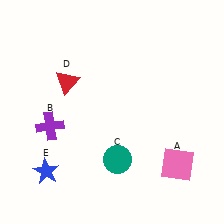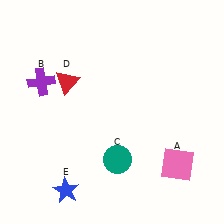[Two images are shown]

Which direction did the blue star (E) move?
The blue star (E) moved right.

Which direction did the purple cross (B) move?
The purple cross (B) moved up.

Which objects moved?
The objects that moved are: the purple cross (B), the blue star (E).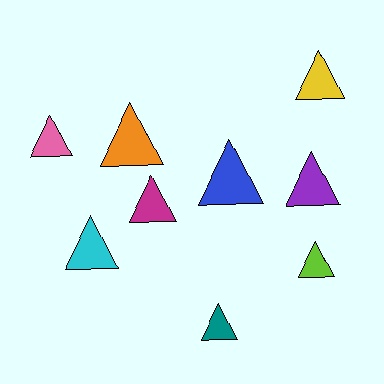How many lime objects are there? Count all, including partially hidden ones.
There is 1 lime object.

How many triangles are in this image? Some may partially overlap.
There are 9 triangles.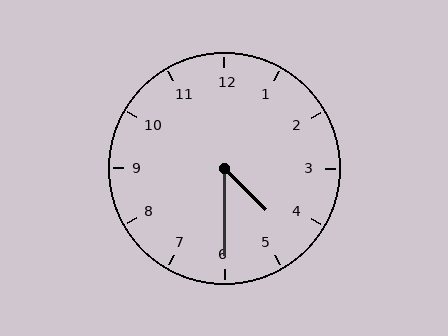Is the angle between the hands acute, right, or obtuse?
It is acute.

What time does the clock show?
4:30.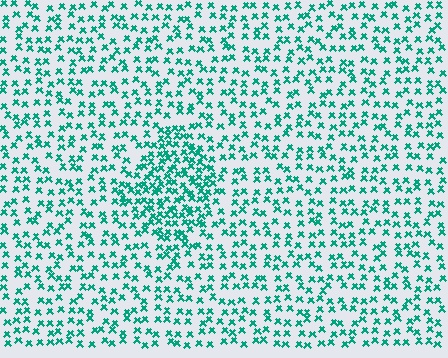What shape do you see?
I see a diamond.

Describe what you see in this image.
The image contains small teal elements arranged at two different densities. A diamond-shaped region is visible where the elements are more densely packed than the surrounding area.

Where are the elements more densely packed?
The elements are more densely packed inside the diamond boundary.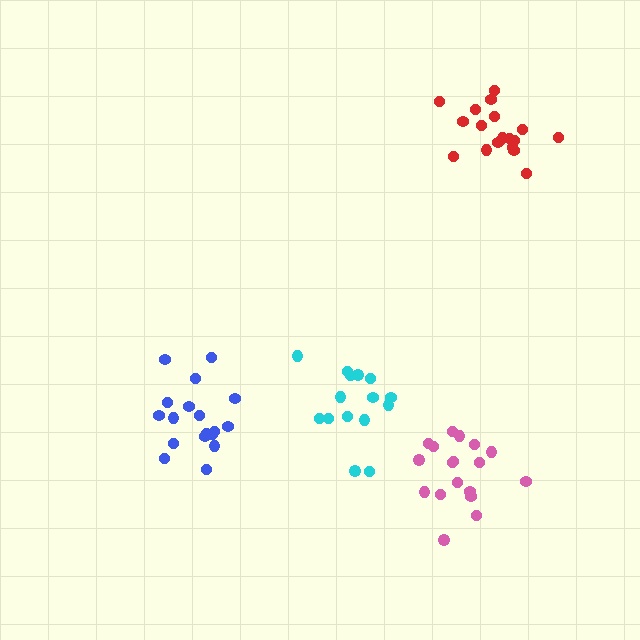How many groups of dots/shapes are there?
There are 4 groups.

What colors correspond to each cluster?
The clusters are colored: pink, cyan, blue, red.